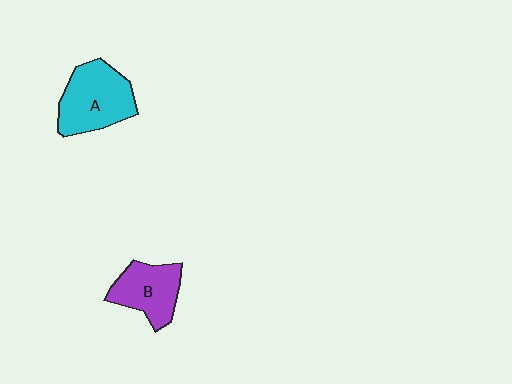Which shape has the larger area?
Shape A (cyan).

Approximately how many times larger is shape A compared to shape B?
Approximately 1.3 times.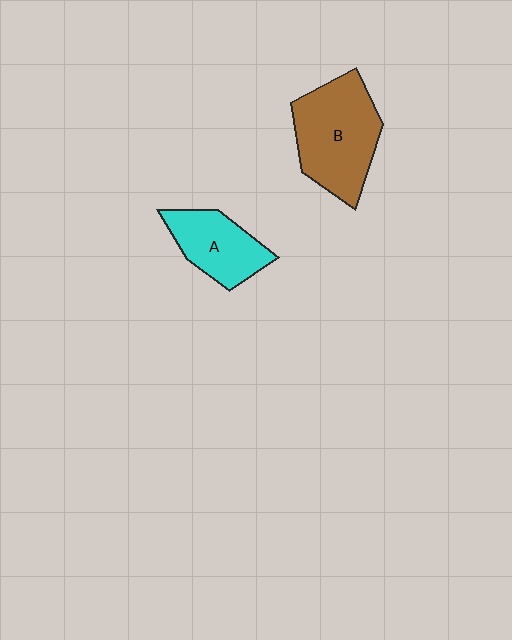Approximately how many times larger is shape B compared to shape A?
Approximately 1.5 times.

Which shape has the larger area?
Shape B (brown).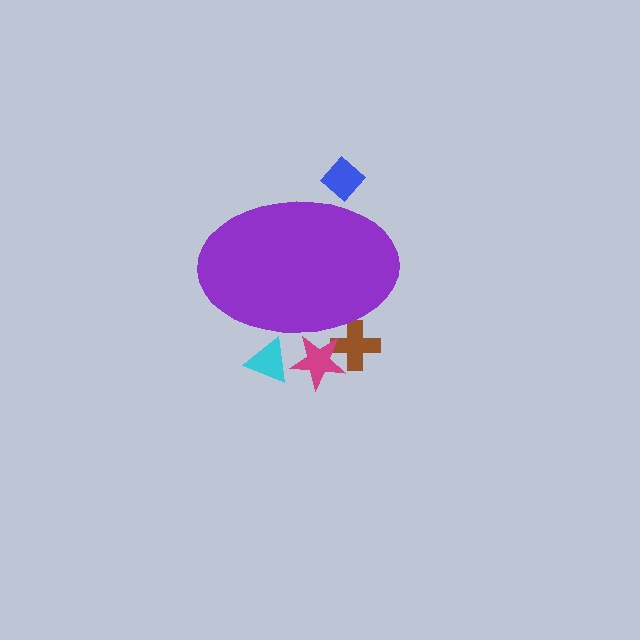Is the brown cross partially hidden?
Yes, the brown cross is partially hidden behind the purple ellipse.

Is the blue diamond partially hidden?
Yes, the blue diamond is partially hidden behind the purple ellipse.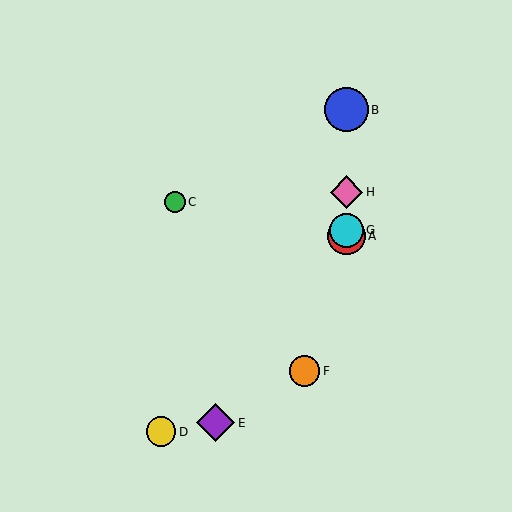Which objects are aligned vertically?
Objects A, B, G, H are aligned vertically.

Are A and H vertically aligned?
Yes, both are at x≈347.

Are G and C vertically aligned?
No, G is at x≈347 and C is at x≈175.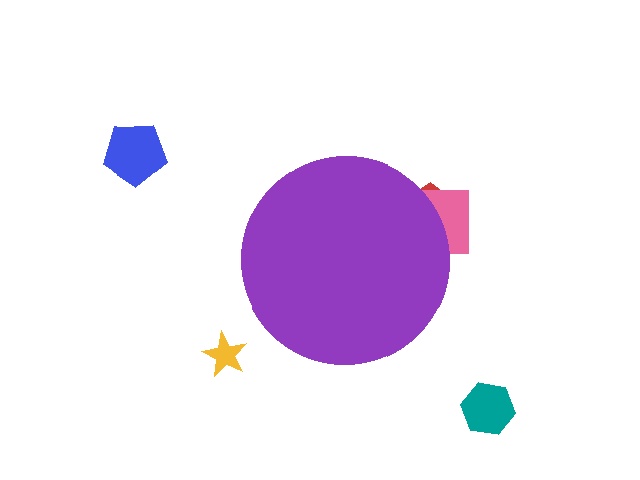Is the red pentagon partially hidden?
Yes, the red pentagon is partially hidden behind the purple circle.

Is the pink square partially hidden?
Yes, the pink square is partially hidden behind the purple circle.